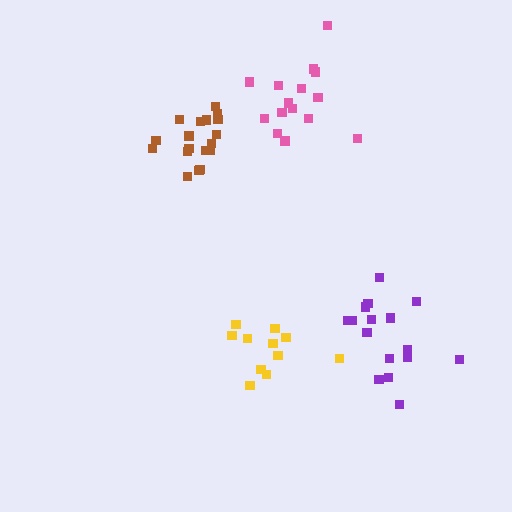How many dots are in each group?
Group 1: 16 dots, Group 2: 12 dots, Group 3: 18 dots, Group 4: 15 dots (61 total).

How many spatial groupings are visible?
There are 4 spatial groupings.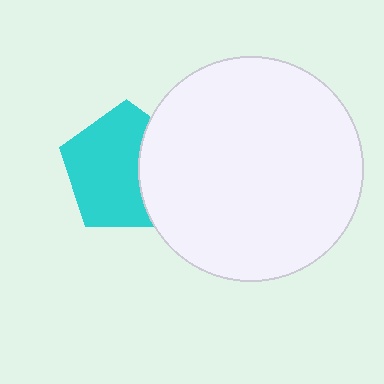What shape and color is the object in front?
The object in front is a white circle.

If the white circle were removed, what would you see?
You would see the complete cyan pentagon.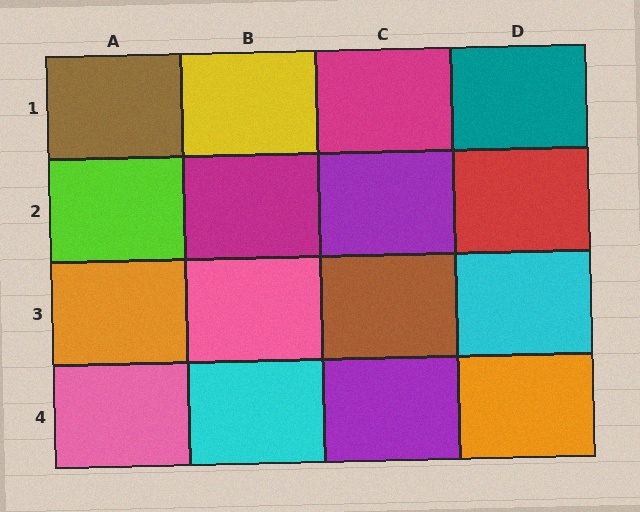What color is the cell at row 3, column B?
Pink.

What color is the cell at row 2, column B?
Magenta.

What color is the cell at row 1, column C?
Magenta.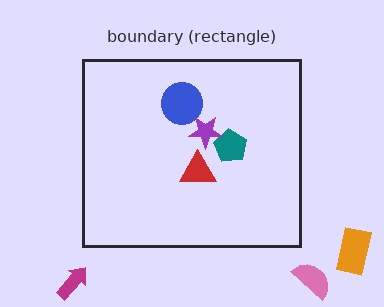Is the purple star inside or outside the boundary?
Inside.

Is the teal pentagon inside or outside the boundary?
Inside.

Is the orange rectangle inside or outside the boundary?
Outside.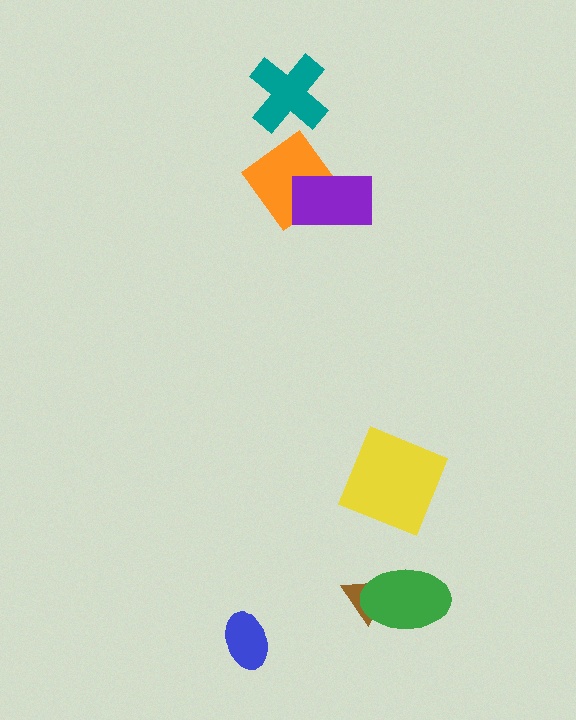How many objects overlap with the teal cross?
0 objects overlap with the teal cross.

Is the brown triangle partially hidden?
Yes, it is partially covered by another shape.